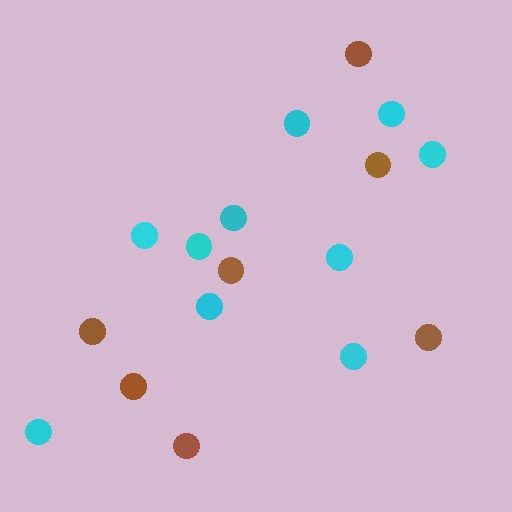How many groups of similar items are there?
There are 2 groups: one group of cyan circles (10) and one group of brown circles (7).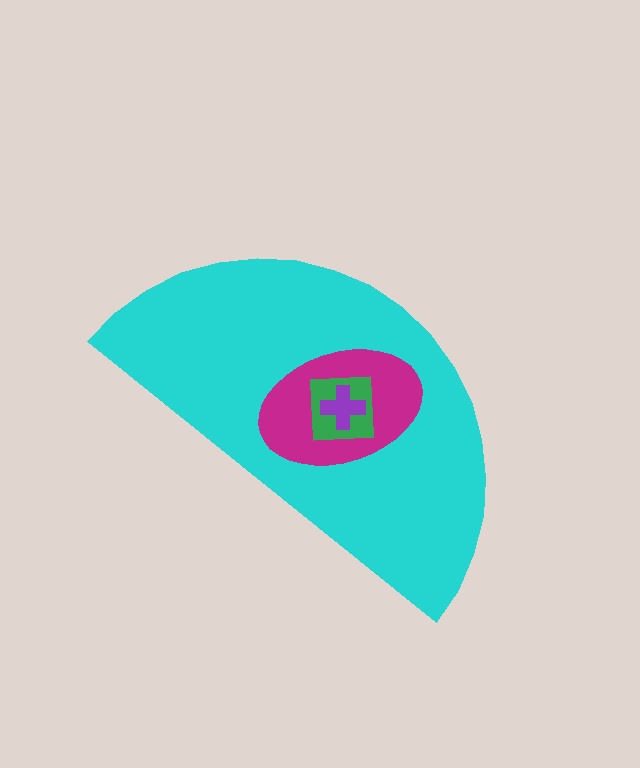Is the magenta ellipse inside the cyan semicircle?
Yes.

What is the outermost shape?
The cyan semicircle.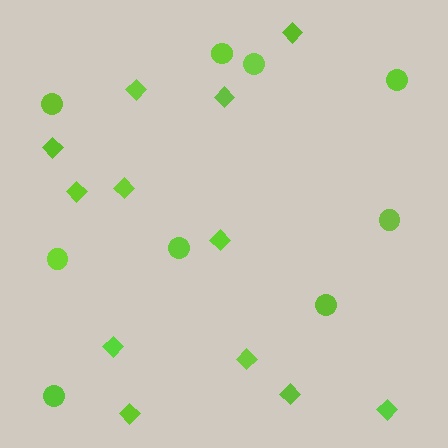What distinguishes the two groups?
There are 2 groups: one group of circles (9) and one group of diamonds (12).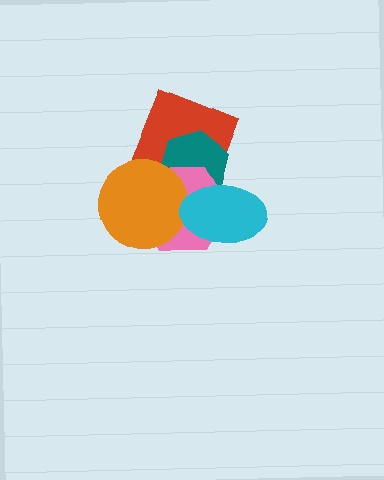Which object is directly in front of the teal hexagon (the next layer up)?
The pink hexagon is directly in front of the teal hexagon.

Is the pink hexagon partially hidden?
Yes, it is partially covered by another shape.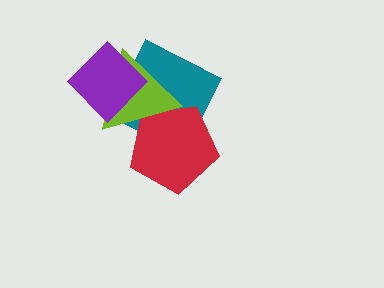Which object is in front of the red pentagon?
The lime triangle is in front of the red pentagon.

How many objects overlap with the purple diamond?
2 objects overlap with the purple diamond.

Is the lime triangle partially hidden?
Yes, it is partially covered by another shape.